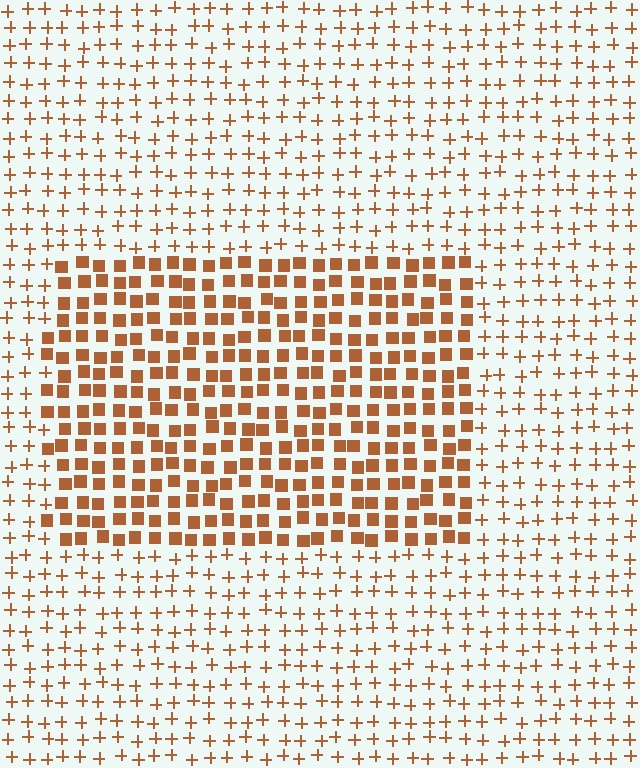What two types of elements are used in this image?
The image uses squares inside the rectangle region and plus signs outside it.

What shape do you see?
I see a rectangle.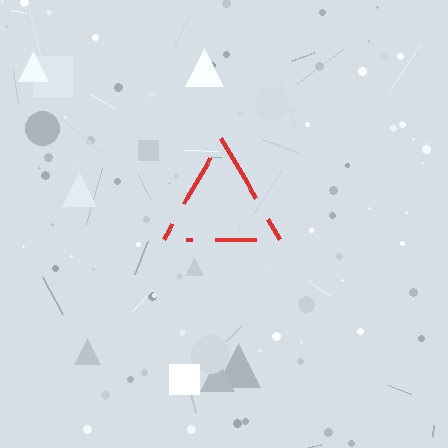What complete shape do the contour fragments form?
The contour fragments form a triangle.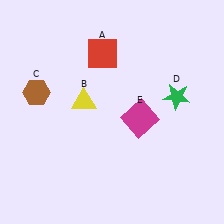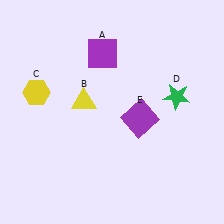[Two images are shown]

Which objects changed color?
A changed from red to purple. C changed from brown to yellow. E changed from magenta to purple.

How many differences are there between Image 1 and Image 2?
There are 3 differences between the two images.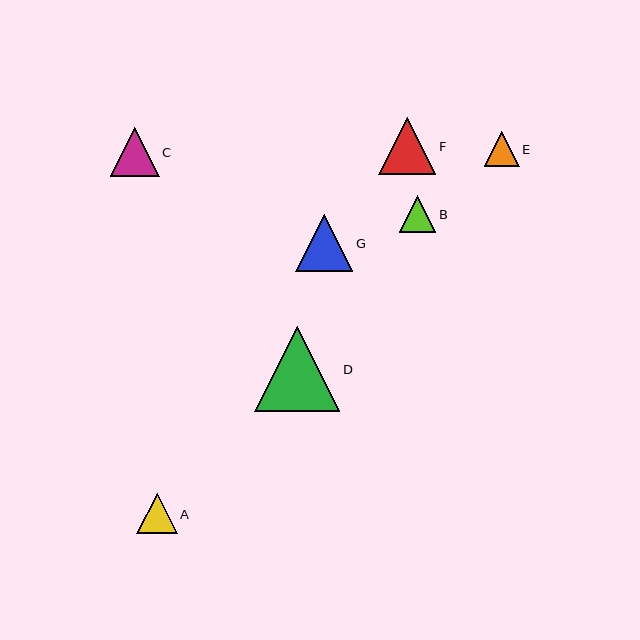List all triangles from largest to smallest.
From largest to smallest: D, F, G, C, A, B, E.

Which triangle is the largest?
Triangle D is the largest with a size of approximately 85 pixels.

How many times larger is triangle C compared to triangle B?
Triangle C is approximately 1.4 times the size of triangle B.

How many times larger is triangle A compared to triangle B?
Triangle A is approximately 1.1 times the size of triangle B.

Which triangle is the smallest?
Triangle E is the smallest with a size of approximately 35 pixels.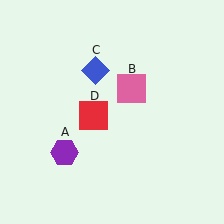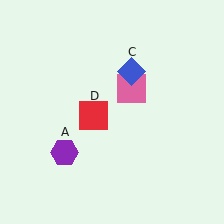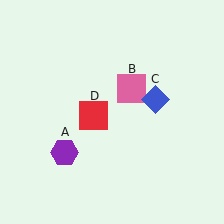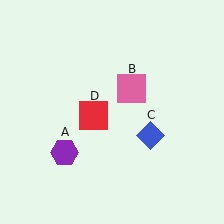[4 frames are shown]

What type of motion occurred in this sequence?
The blue diamond (object C) rotated clockwise around the center of the scene.